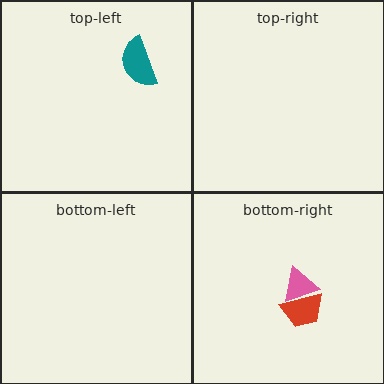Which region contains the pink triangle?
The bottom-right region.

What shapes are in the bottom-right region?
The pink triangle, the red trapezoid.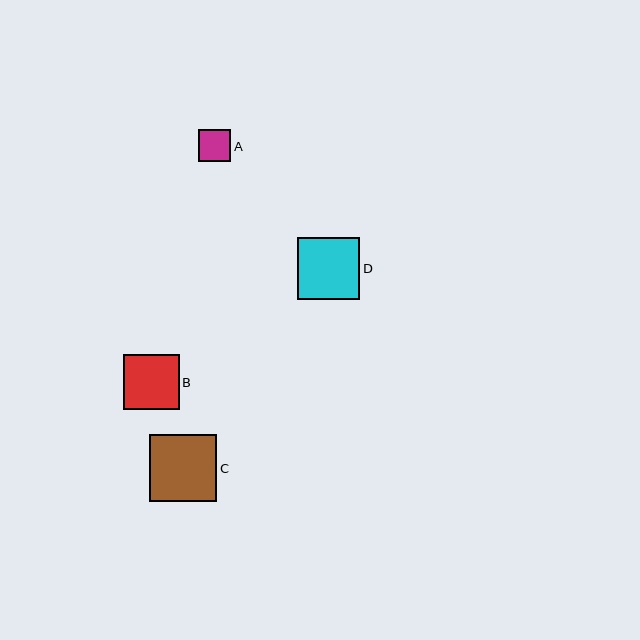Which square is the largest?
Square C is the largest with a size of approximately 67 pixels.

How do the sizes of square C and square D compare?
Square C and square D are approximately the same size.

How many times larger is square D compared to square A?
Square D is approximately 1.9 times the size of square A.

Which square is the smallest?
Square A is the smallest with a size of approximately 33 pixels.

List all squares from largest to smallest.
From largest to smallest: C, D, B, A.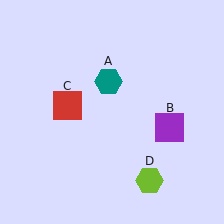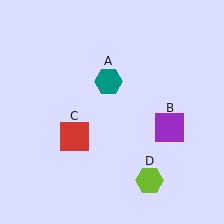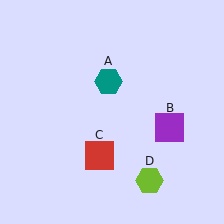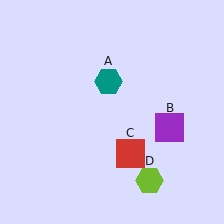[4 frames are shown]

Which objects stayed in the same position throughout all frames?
Teal hexagon (object A) and purple square (object B) and lime hexagon (object D) remained stationary.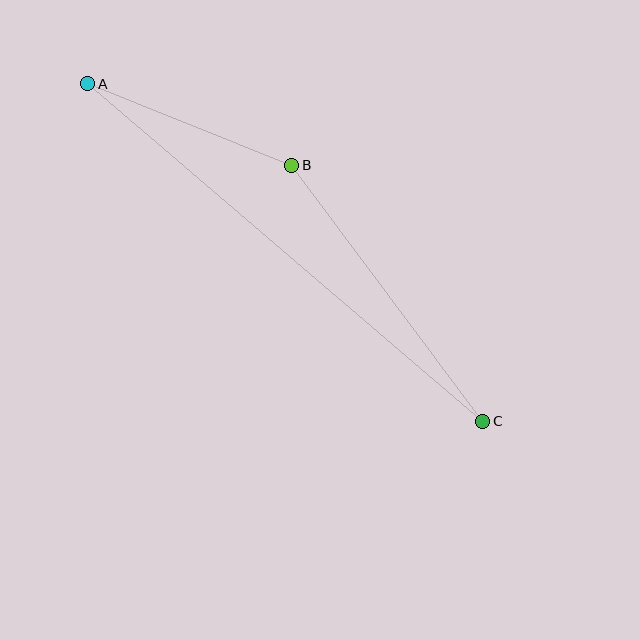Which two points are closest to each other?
Points A and B are closest to each other.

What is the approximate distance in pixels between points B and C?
The distance between B and C is approximately 320 pixels.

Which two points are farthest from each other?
Points A and C are farthest from each other.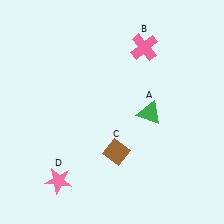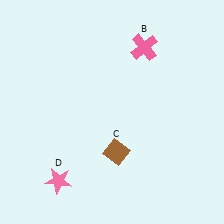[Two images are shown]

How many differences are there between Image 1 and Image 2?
There is 1 difference between the two images.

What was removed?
The green triangle (A) was removed in Image 2.